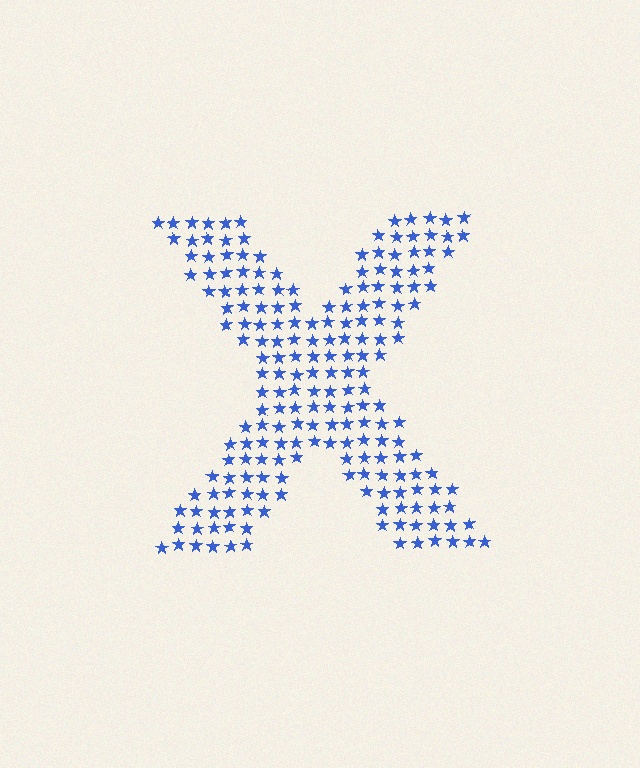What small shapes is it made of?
It is made of small stars.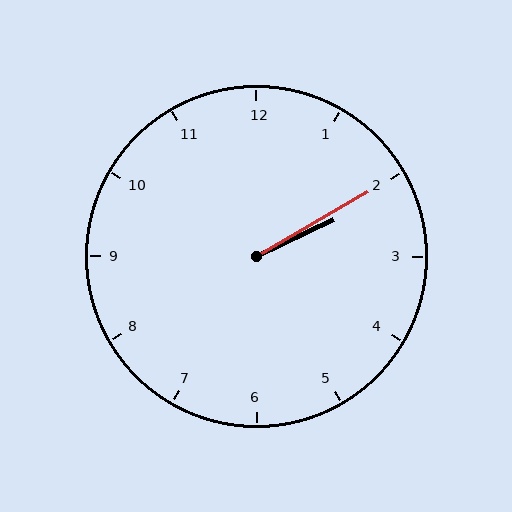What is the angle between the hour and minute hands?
Approximately 5 degrees.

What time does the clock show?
2:10.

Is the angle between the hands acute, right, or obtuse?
It is acute.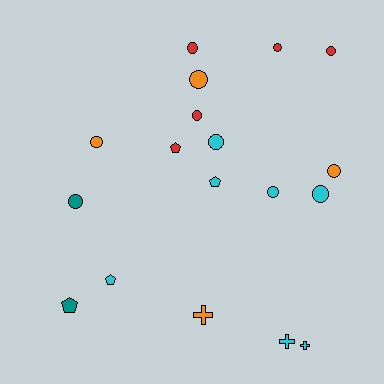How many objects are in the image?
There are 18 objects.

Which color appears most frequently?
Cyan, with 7 objects.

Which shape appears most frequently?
Circle, with 11 objects.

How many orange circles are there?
There are 3 orange circles.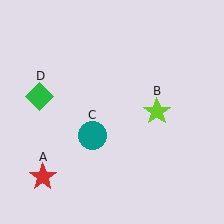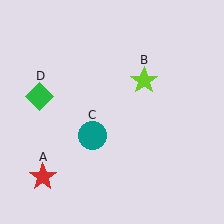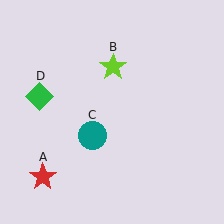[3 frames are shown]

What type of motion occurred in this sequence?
The lime star (object B) rotated counterclockwise around the center of the scene.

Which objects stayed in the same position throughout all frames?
Red star (object A) and teal circle (object C) and green diamond (object D) remained stationary.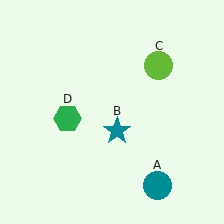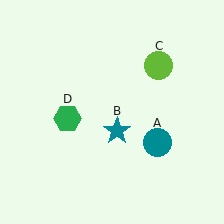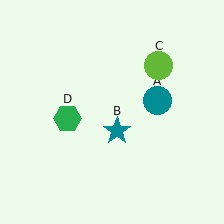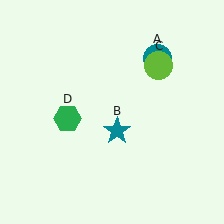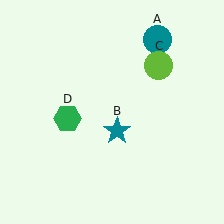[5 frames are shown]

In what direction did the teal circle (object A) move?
The teal circle (object A) moved up.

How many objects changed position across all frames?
1 object changed position: teal circle (object A).